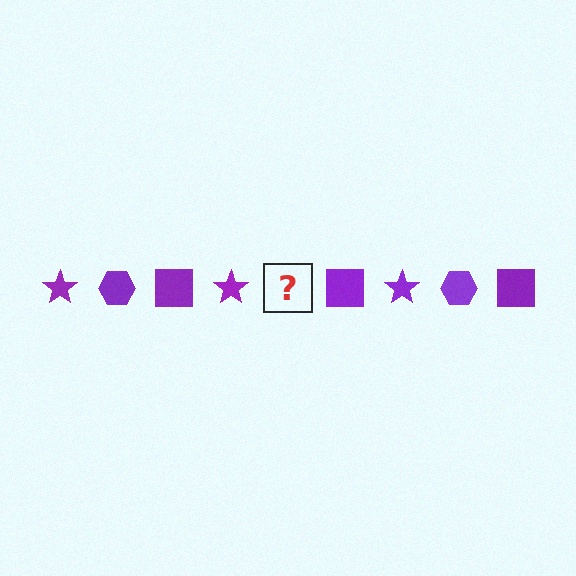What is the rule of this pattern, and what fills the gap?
The rule is that the pattern cycles through star, hexagon, square shapes in purple. The gap should be filled with a purple hexagon.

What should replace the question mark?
The question mark should be replaced with a purple hexagon.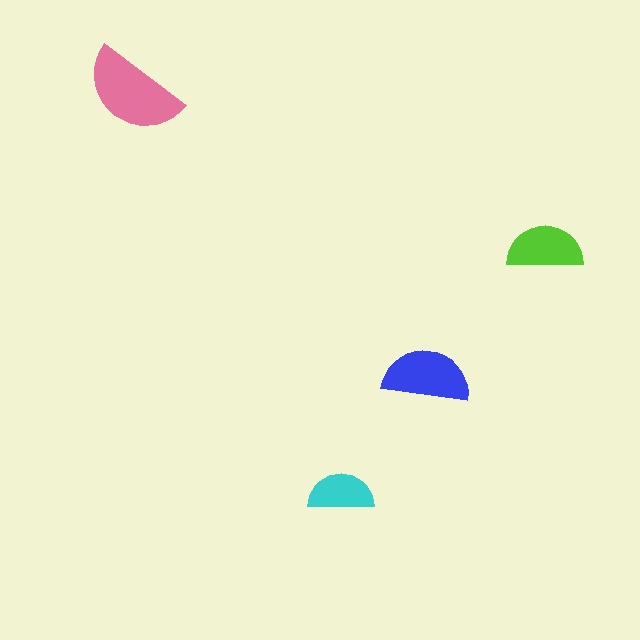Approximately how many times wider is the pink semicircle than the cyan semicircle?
About 1.5 times wider.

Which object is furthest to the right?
The lime semicircle is rightmost.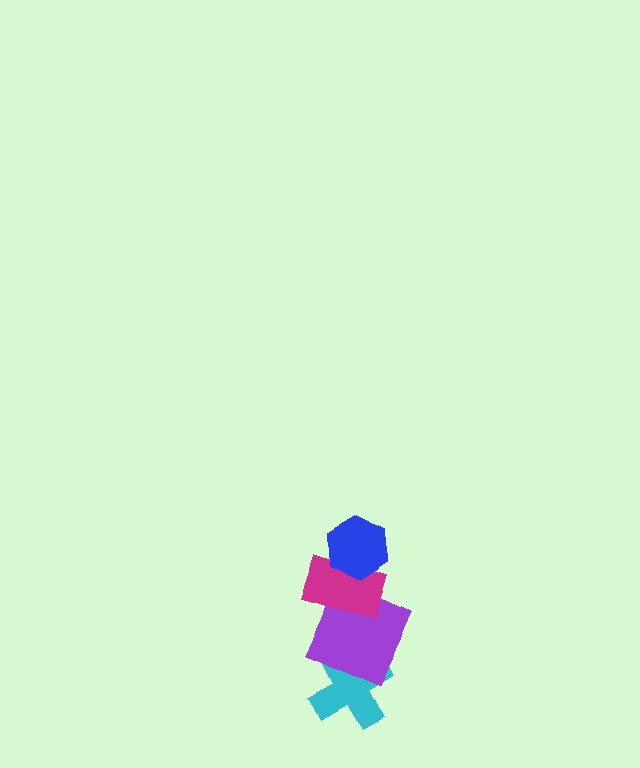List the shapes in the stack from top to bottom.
From top to bottom: the blue hexagon, the magenta rectangle, the purple square, the cyan cross.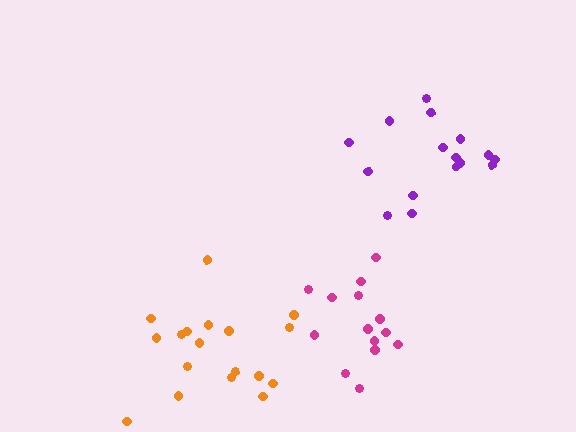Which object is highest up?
The purple cluster is topmost.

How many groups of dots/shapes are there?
There are 3 groups.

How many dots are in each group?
Group 1: 18 dots, Group 2: 16 dots, Group 3: 14 dots (48 total).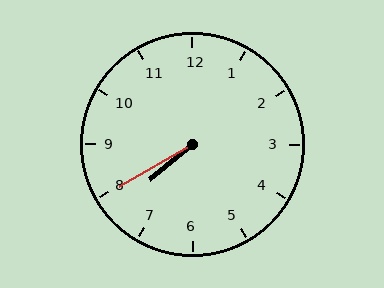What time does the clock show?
7:40.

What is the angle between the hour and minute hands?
Approximately 10 degrees.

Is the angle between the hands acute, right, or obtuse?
It is acute.